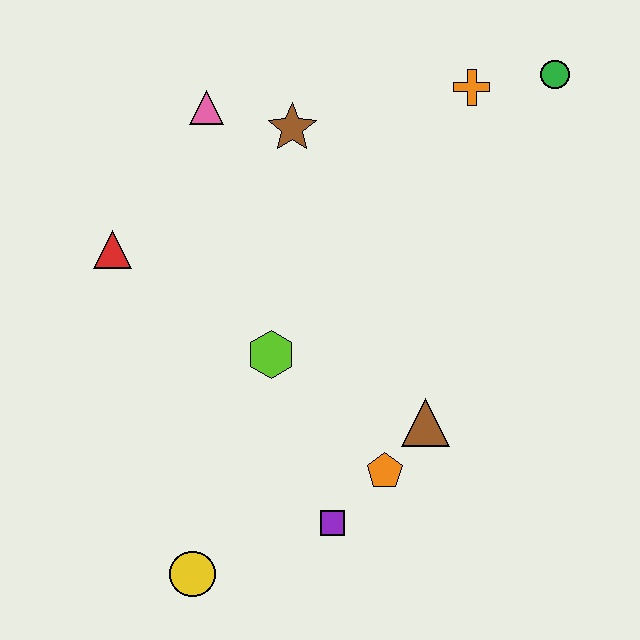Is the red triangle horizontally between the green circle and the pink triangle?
No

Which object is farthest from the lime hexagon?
The green circle is farthest from the lime hexagon.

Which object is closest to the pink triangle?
The brown star is closest to the pink triangle.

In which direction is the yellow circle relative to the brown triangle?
The yellow circle is to the left of the brown triangle.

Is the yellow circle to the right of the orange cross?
No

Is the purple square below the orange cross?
Yes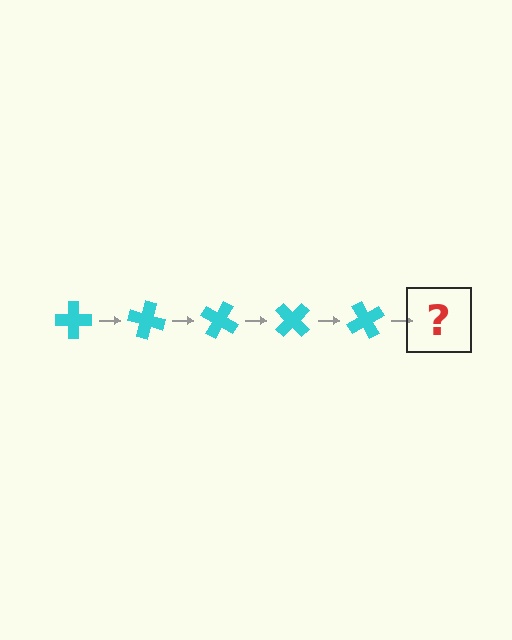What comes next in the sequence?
The next element should be a cyan cross rotated 75 degrees.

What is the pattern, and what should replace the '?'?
The pattern is that the cross rotates 15 degrees each step. The '?' should be a cyan cross rotated 75 degrees.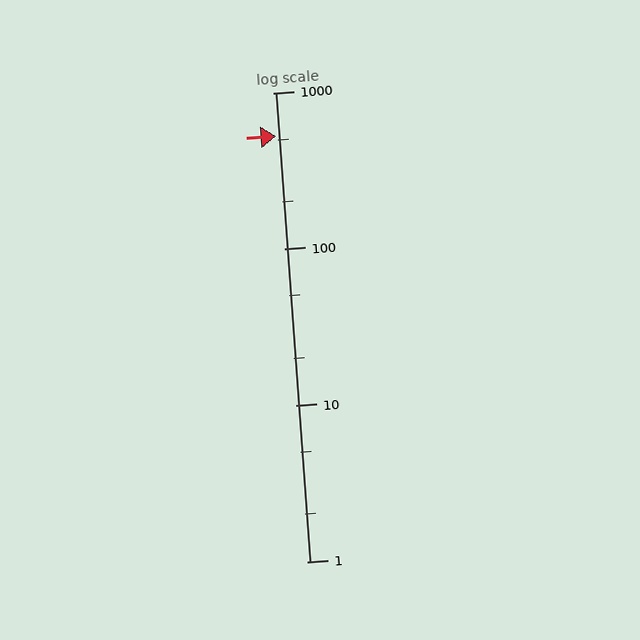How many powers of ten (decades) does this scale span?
The scale spans 3 decades, from 1 to 1000.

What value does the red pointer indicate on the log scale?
The pointer indicates approximately 530.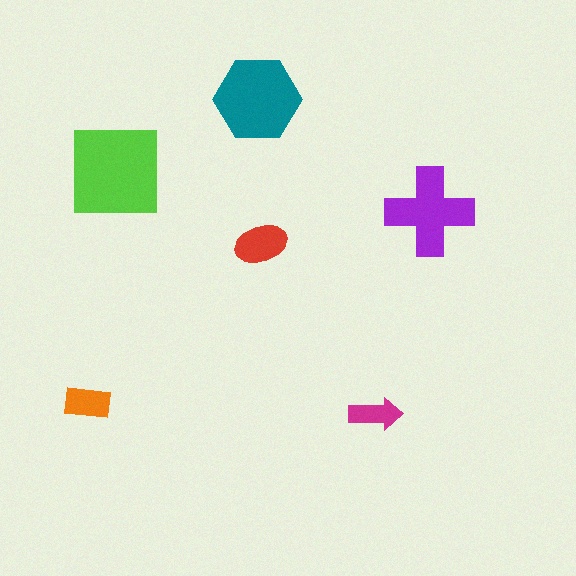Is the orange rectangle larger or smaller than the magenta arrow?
Larger.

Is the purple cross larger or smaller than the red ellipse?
Larger.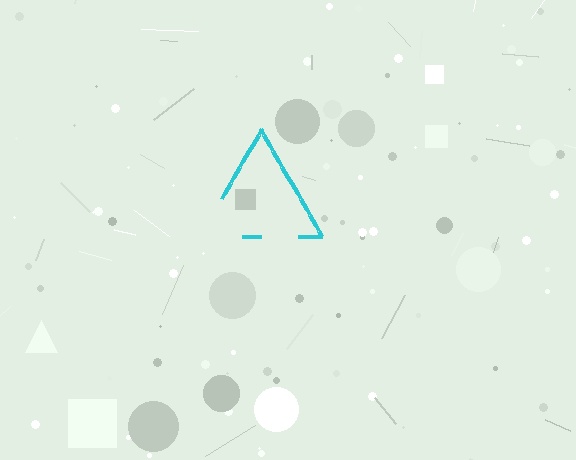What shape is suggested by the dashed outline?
The dashed outline suggests a triangle.